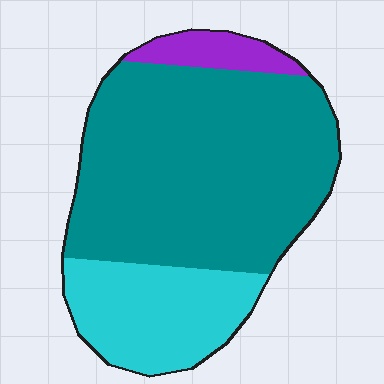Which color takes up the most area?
Teal, at roughly 70%.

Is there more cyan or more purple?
Cyan.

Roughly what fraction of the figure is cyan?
Cyan covers roughly 25% of the figure.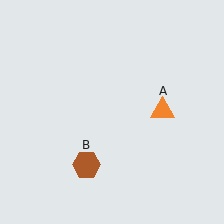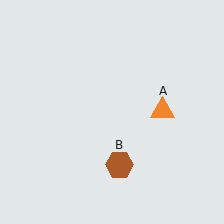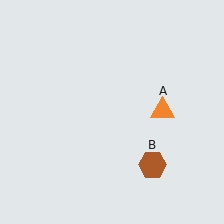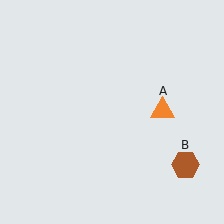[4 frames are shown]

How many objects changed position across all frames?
1 object changed position: brown hexagon (object B).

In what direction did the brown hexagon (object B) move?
The brown hexagon (object B) moved right.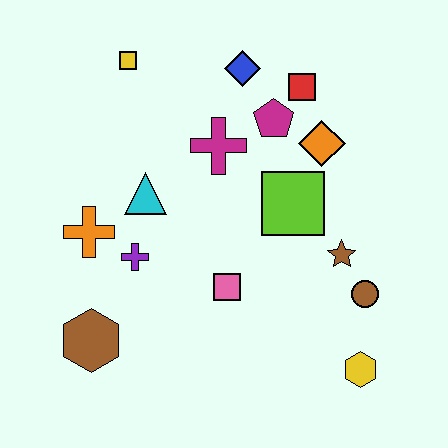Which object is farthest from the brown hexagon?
The red square is farthest from the brown hexagon.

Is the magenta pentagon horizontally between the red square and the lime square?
No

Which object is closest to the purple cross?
The orange cross is closest to the purple cross.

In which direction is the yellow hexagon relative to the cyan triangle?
The yellow hexagon is to the right of the cyan triangle.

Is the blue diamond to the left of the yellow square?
No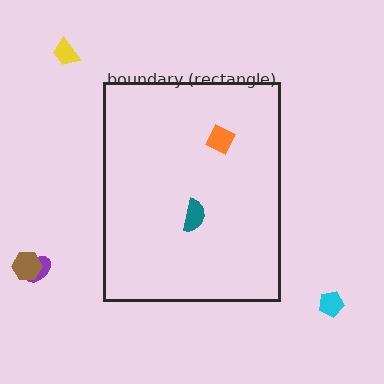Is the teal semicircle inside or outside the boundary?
Inside.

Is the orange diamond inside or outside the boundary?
Inside.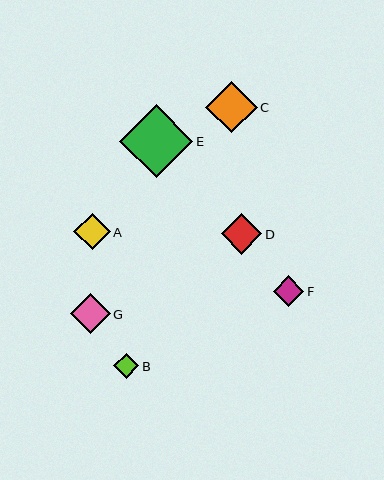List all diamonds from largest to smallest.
From largest to smallest: E, C, D, G, A, F, B.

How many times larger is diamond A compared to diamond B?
Diamond A is approximately 1.4 times the size of diamond B.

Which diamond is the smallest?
Diamond B is the smallest with a size of approximately 25 pixels.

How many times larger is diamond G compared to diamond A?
Diamond G is approximately 1.1 times the size of diamond A.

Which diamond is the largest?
Diamond E is the largest with a size of approximately 73 pixels.